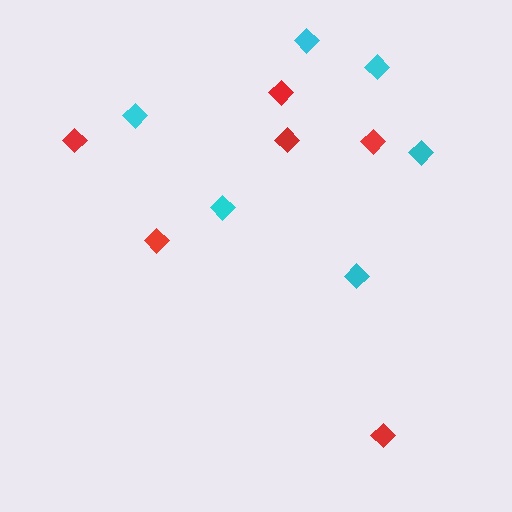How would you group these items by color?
There are 2 groups: one group of cyan diamonds (6) and one group of red diamonds (6).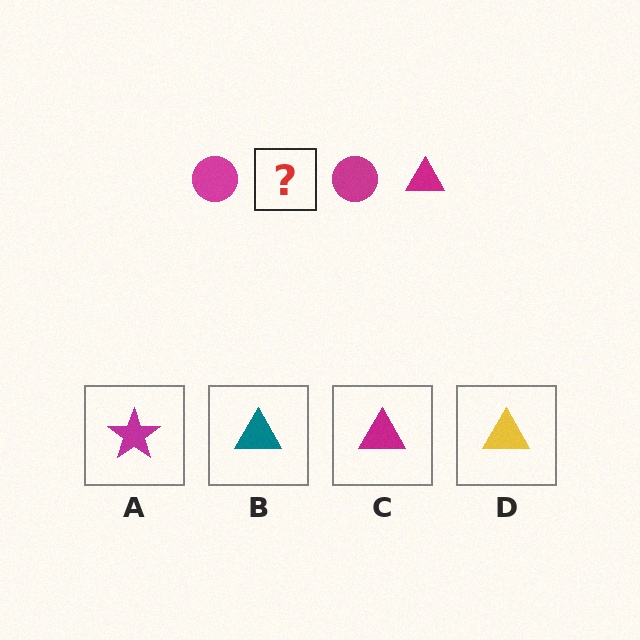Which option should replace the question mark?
Option C.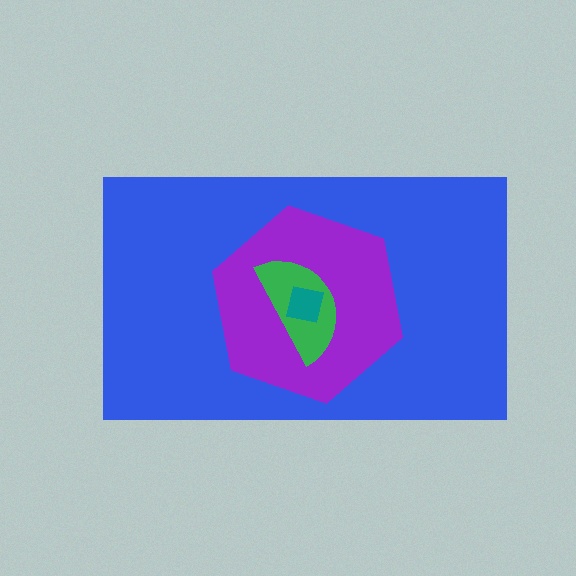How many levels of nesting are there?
4.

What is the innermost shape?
The teal square.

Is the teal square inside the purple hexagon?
Yes.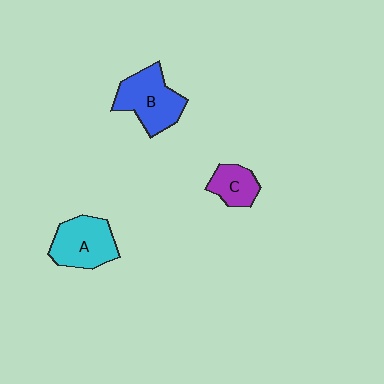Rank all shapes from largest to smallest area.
From largest to smallest: B (blue), A (cyan), C (purple).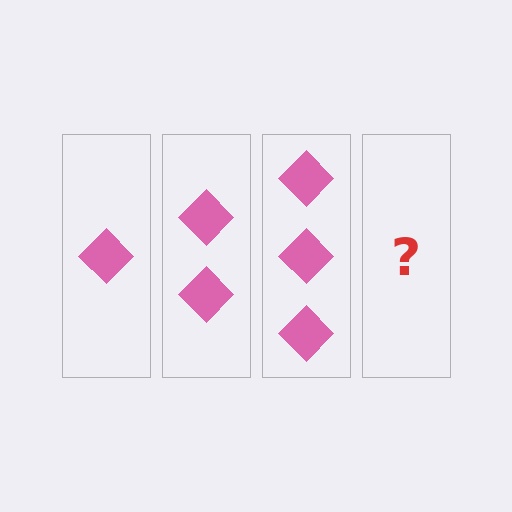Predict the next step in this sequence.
The next step is 4 diamonds.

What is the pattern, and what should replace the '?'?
The pattern is that each step adds one more diamond. The '?' should be 4 diamonds.